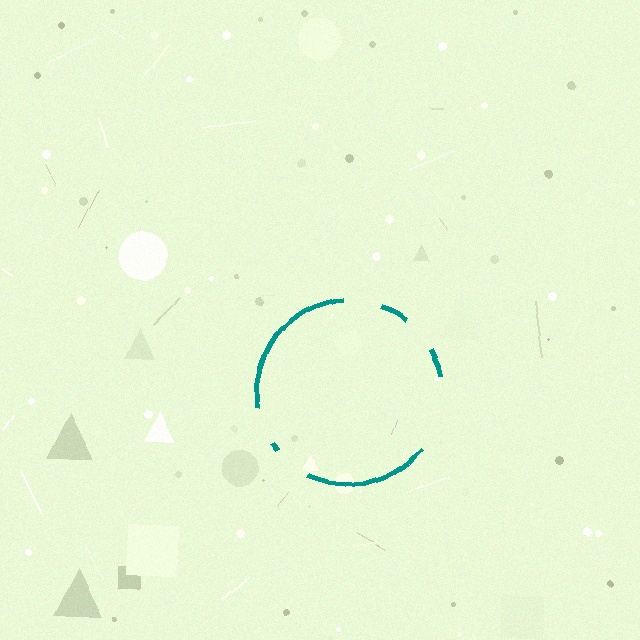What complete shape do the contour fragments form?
The contour fragments form a circle.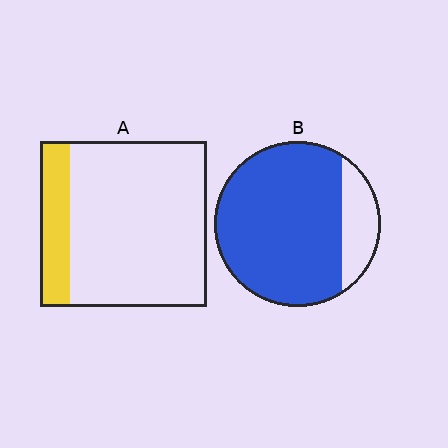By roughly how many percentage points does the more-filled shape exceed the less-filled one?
By roughly 65 percentage points (B over A).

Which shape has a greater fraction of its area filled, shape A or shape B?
Shape B.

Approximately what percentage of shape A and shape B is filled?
A is approximately 20% and B is approximately 80%.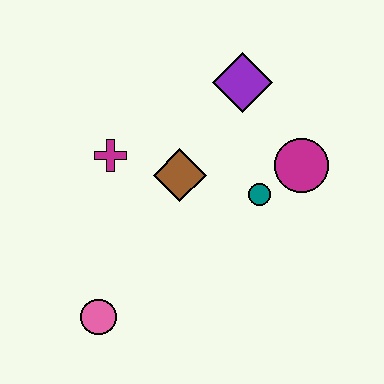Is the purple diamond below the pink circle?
No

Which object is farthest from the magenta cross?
The magenta circle is farthest from the magenta cross.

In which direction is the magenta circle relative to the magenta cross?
The magenta circle is to the right of the magenta cross.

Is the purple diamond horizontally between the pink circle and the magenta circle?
Yes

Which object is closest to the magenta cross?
The brown diamond is closest to the magenta cross.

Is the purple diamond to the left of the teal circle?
Yes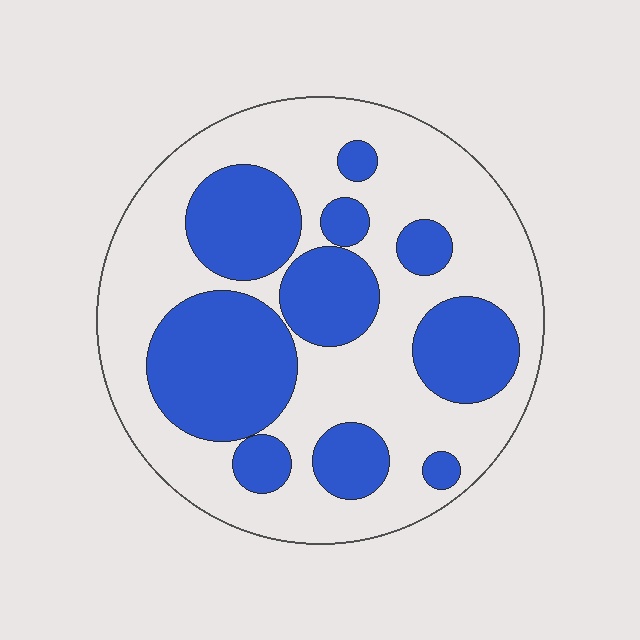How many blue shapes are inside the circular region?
10.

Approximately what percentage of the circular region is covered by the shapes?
Approximately 40%.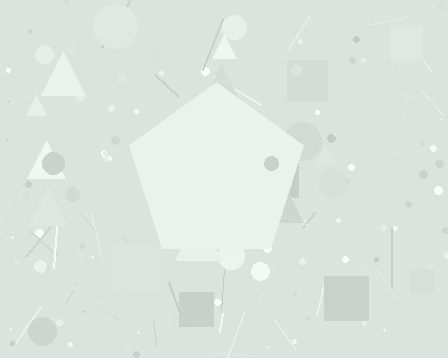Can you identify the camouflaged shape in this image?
The camouflaged shape is a pentagon.